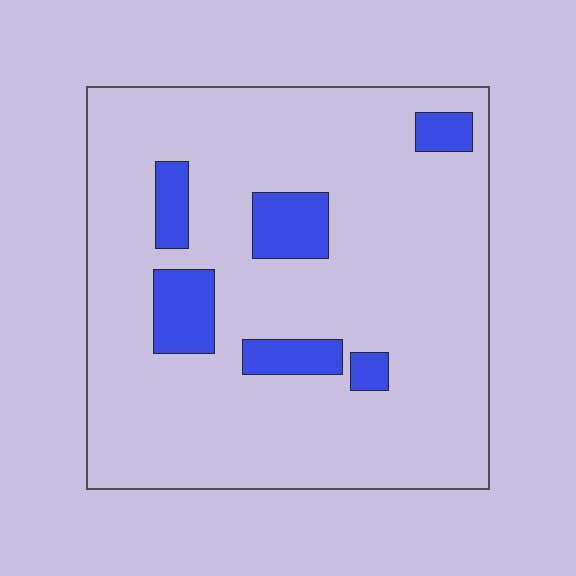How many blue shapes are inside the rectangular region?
6.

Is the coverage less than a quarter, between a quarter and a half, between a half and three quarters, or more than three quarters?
Less than a quarter.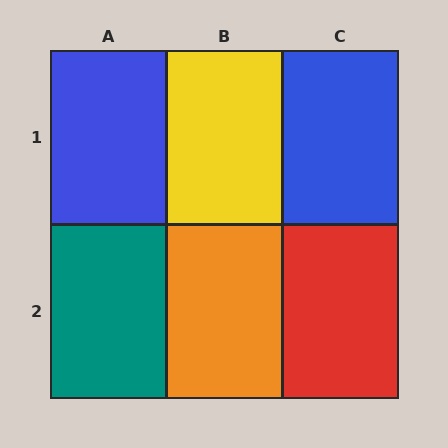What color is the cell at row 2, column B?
Orange.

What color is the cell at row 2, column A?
Teal.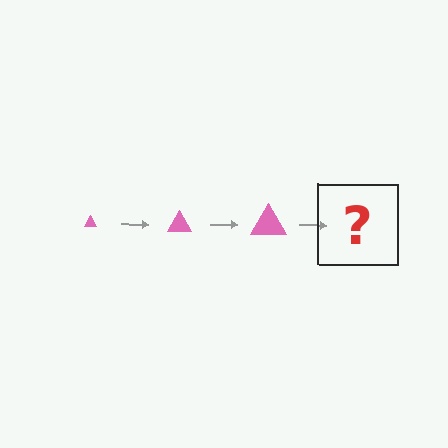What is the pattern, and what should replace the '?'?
The pattern is that the triangle gets progressively larger each step. The '?' should be a pink triangle, larger than the previous one.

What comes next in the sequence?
The next element should be a pink triangle, larger than the previous one.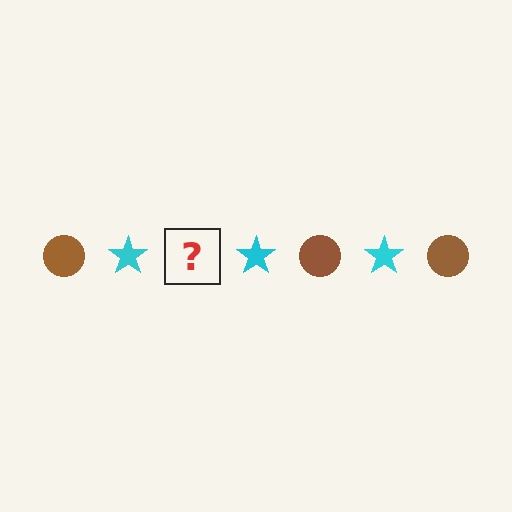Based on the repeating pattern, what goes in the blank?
The blank should be a brown circle.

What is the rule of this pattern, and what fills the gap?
The rule is that the pattern alternates between brown circle and cyan star. The gap should be filled with a brown circle.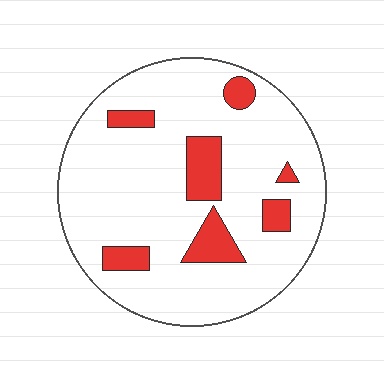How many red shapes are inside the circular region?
7.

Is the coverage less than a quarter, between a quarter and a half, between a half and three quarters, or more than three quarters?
Less than a quarter.